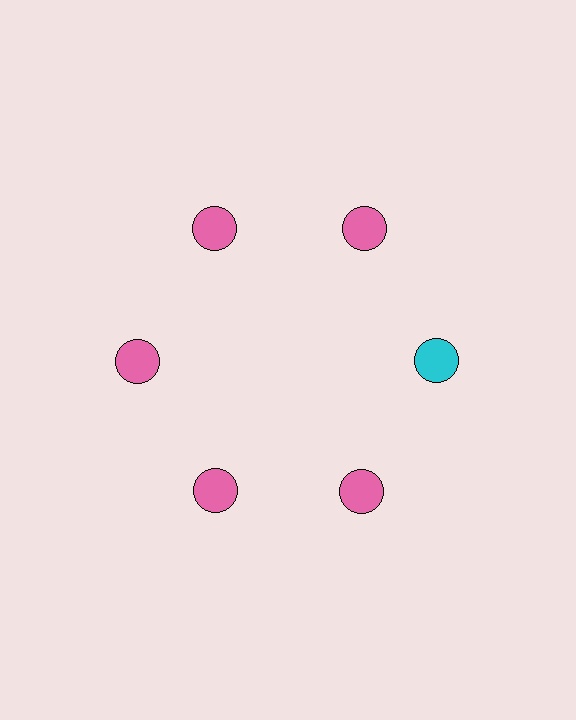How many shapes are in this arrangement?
There are 6 shapes arranged in a ring pattern.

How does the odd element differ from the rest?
It has a different color: cyan instead of pink.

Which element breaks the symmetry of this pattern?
The cyan circle at roughly the 3 o'clock position breaks the symmetry. All other shapes are pink circles.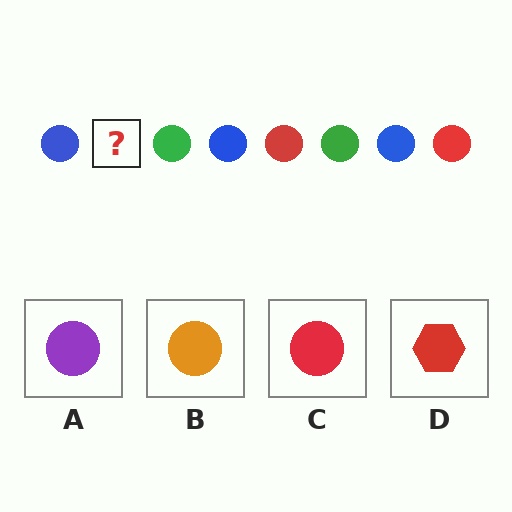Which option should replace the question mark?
Option C.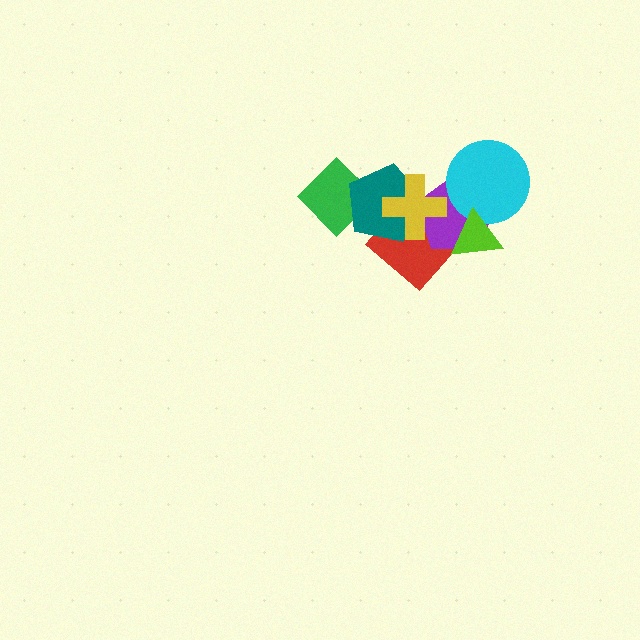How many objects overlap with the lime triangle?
2 objects overlap with the lime triangle.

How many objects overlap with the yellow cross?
3 objects overlap with the yellow cross.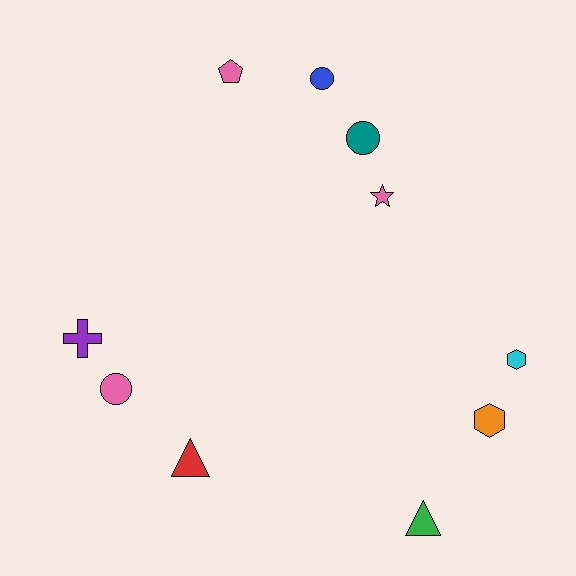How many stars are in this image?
There is 1 star.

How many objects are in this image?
There are 10 objects.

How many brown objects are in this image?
There are no brown objects.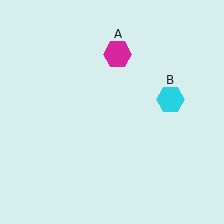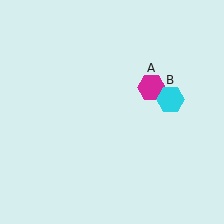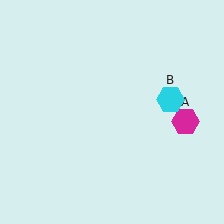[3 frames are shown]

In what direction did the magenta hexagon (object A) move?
The magenta hexagon (object A) moved down and to the right.